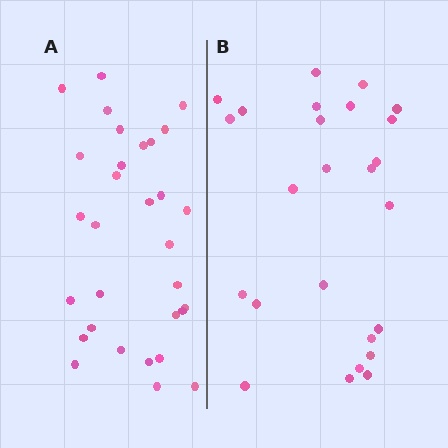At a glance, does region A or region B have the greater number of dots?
Region A (the left region) has more dots.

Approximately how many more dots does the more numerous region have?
Region A has about 6 more dots than region B.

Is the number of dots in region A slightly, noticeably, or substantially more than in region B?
Region A has only slightly more — the two regions are fairly close. The ratio is roughly 1.2 to 1.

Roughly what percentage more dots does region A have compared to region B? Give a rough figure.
About 25% more.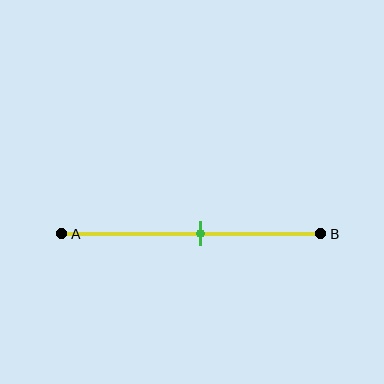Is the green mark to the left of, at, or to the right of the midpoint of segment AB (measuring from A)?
The green mark is to the right of the midpoint of segment AB.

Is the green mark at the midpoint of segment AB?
No, the mark is at about 55% from A, not at the 50% midpoint.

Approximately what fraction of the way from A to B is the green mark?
The green mark is approximately 55% of the way from A to B.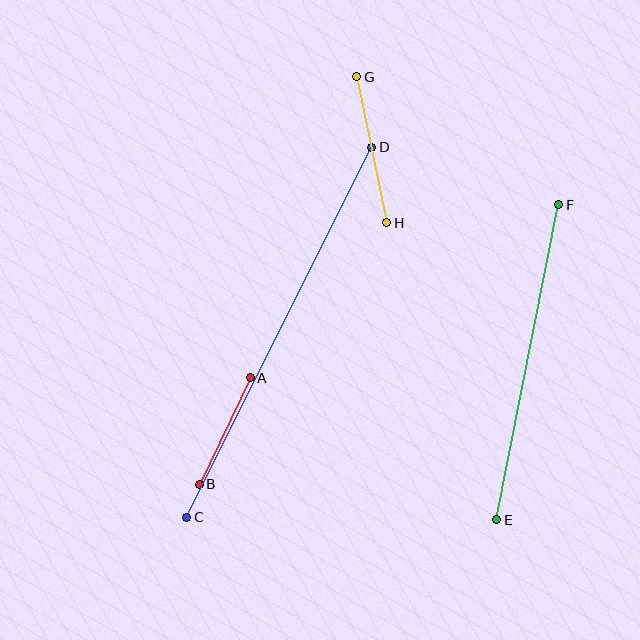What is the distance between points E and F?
The distance is approximately 321 pixels.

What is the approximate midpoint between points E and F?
The midpoint is at approximately (528, 362) pixels.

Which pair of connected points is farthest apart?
Points C and D are farthest apart.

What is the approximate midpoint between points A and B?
The midpoint is at approximately (225, 431) pixels.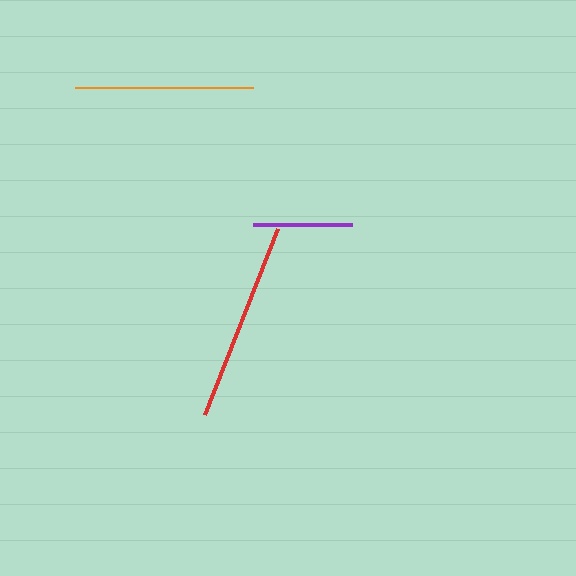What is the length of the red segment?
The red segment is approximately 200 pixels long.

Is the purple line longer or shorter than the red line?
The red line is longer than the purple line.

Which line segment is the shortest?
The purple line is the shortest at approximately 99 pixels.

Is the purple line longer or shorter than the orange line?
The orange line is longer than the purple line.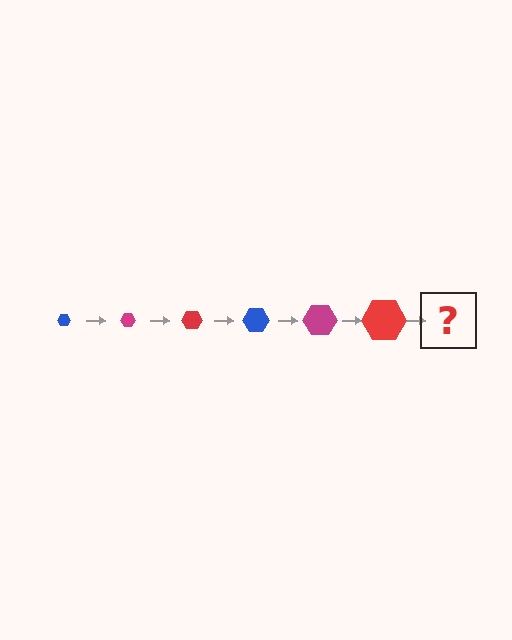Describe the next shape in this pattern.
It should be a blue hexagon, larger than the previous one.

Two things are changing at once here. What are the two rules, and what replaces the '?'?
The two rules are that the hexagon grows larger each step and the color cycles through blue, magenta, and red. The '?' should be a blue hexagon, larger than the previous one.